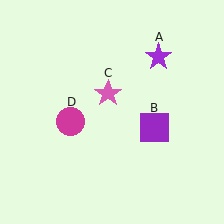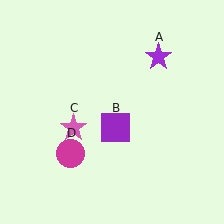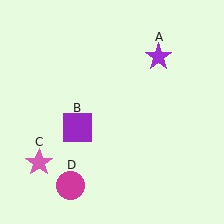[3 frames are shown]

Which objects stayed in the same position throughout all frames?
Purple star (object A) remained stationary.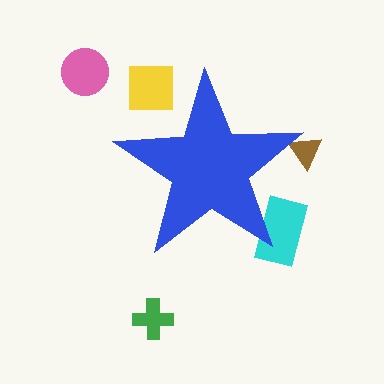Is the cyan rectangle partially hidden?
Yes, the cyan rectangle is partially hidden behind the blue star.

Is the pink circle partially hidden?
No, the pink circle is fully visible.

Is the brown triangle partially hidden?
Yes, the brown triangle is partially hidden behind the blue star.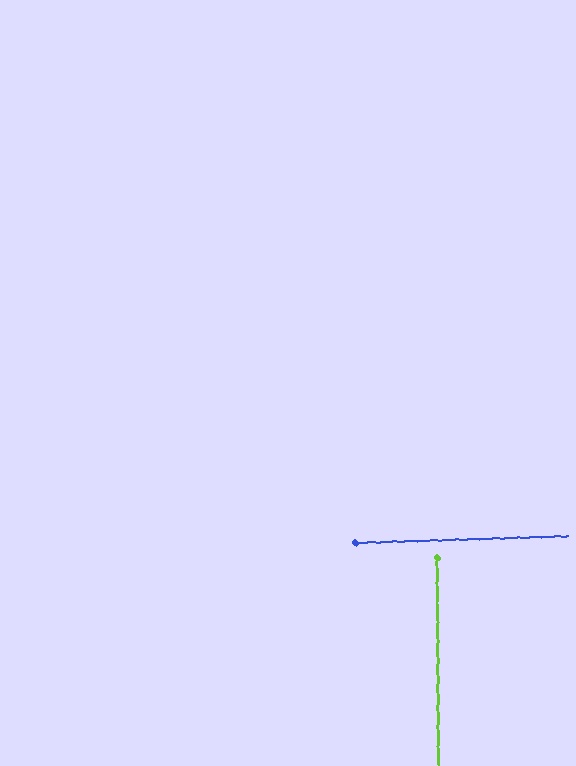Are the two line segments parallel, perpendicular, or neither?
Perpendicular — they meet at approximately 89°.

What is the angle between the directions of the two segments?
Approximately 89 degrees.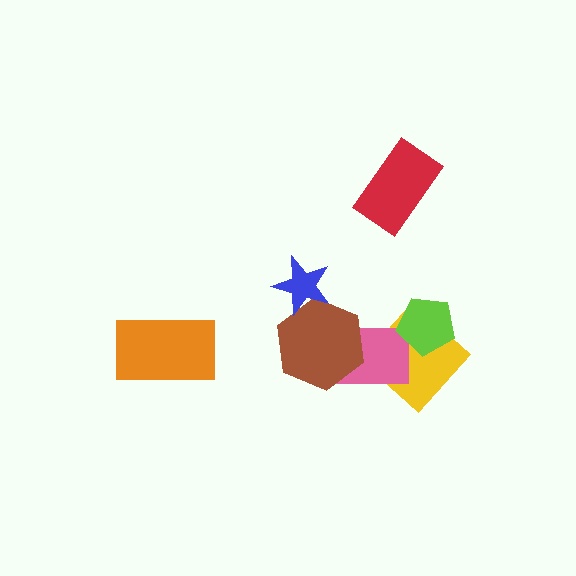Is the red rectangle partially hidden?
No, no other shape covers it.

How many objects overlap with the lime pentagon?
1 object overlaps with the lime pentagon.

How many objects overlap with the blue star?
1 object overlaps with the blue star.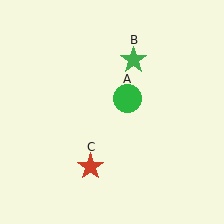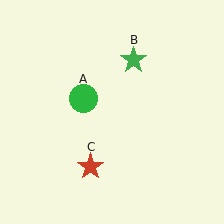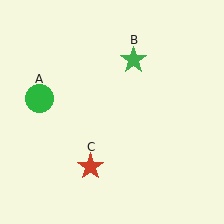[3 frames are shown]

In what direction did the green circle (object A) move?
The green circle (object A) moved left.